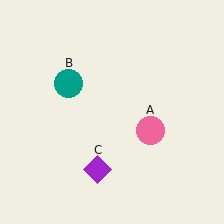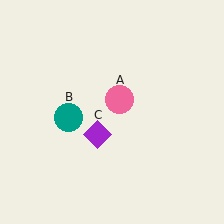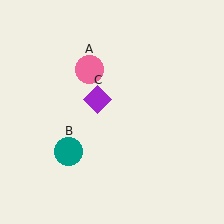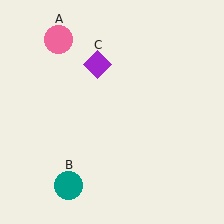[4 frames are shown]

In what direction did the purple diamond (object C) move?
The purple diamond (object C) moved up.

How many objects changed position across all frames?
3 objects changed position: pink circle (object A), teal circle (object B), purple diamond (object C).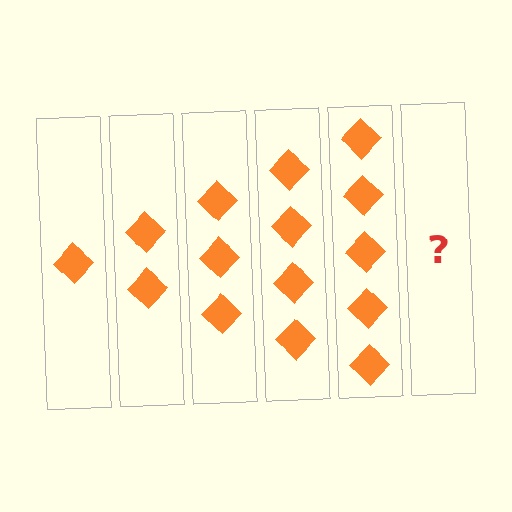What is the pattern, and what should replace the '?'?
The pattern is that each step adds one more diamond. The '?' should be 6 diamonds.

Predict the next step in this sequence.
The next step is 6 diamonds.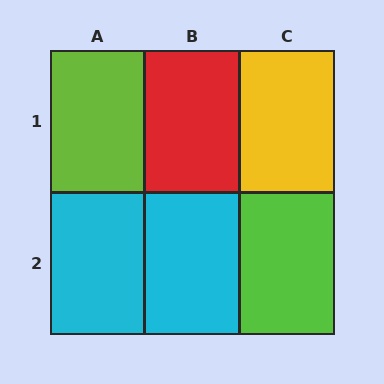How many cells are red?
1 cell is red.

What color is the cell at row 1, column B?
Red.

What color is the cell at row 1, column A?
Lime.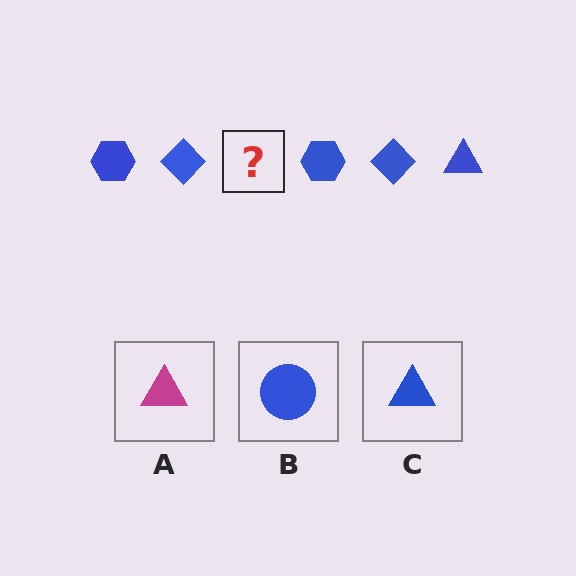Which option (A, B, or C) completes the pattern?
C.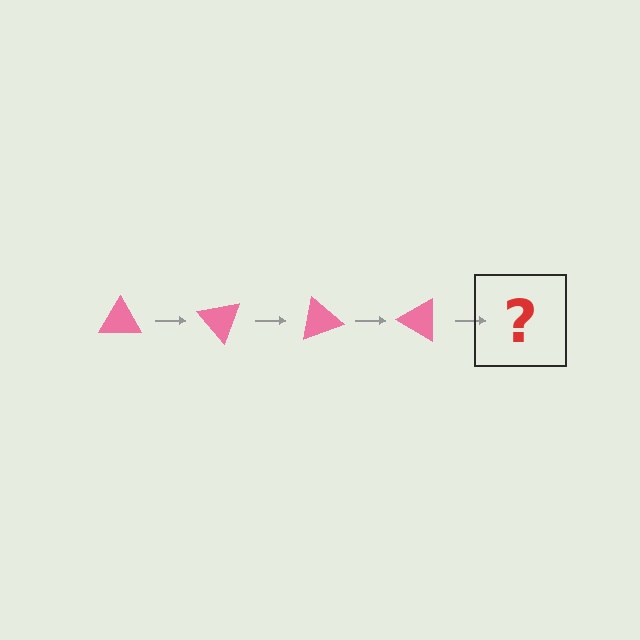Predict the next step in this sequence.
The next step is a pink triangle rotated 200 degrees.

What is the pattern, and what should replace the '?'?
The pattern is that the triangle rotates 50 degrees each step. The '?' should be a pink triangle rotated 200 degrees.